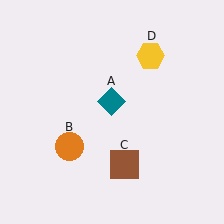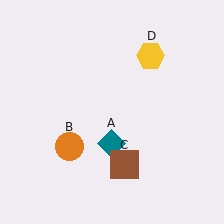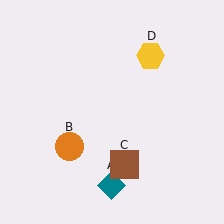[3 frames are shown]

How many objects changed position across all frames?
1 object changed position: teal diamond (object A).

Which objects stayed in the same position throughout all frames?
Orange circle (object B) and brown square (object C) and yellow hexagon (object D) remained stationary.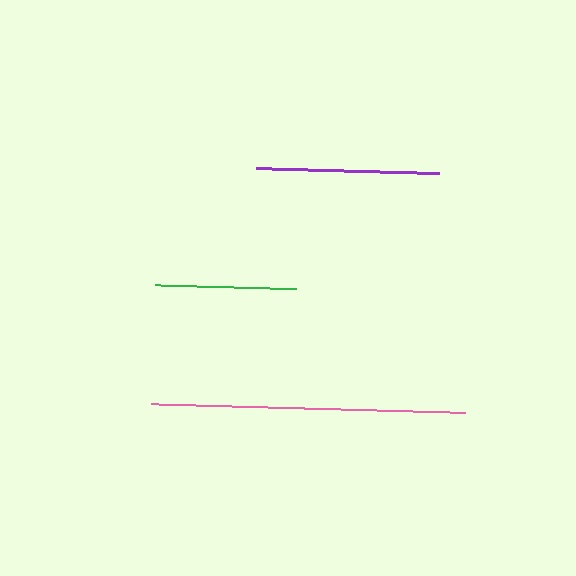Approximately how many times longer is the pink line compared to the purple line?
The pink line is approximately 1.7 times the length of the purple line.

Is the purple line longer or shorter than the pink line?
The pink line is longer than the purple line.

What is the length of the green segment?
The green segment is approximately 141 pixels long.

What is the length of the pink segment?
The pink segment is approximately 314 pixels long.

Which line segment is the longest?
The pink line is the longest at approximately 314 pixels.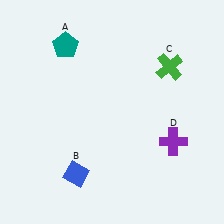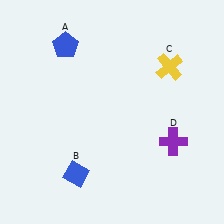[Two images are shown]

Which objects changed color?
A changed from teal to blue. C changed from green to yellow.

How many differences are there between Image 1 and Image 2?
There are 2 differences between the two images.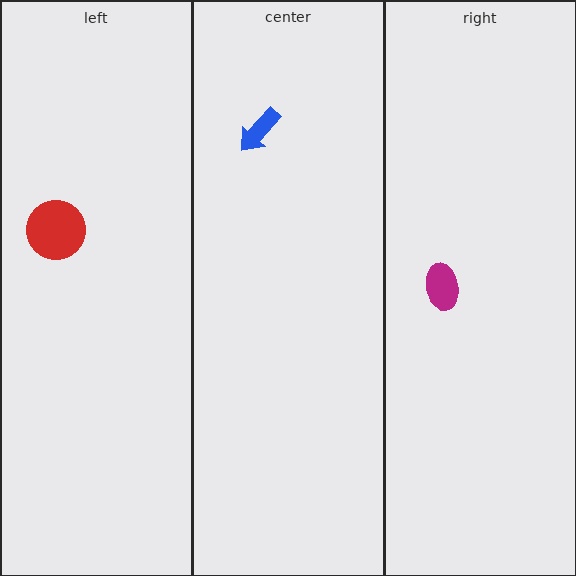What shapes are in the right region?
The magenta ellipse.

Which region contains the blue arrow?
The center region.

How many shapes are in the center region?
1.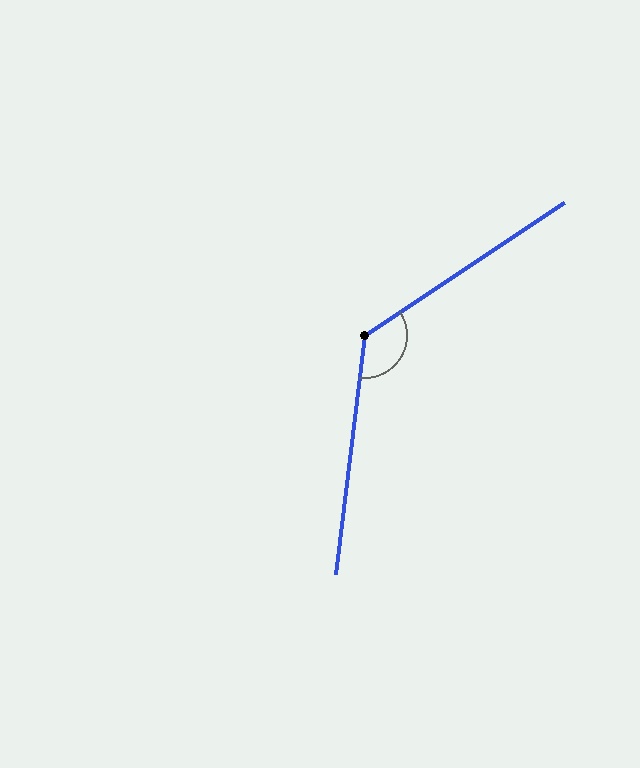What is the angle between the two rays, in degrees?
Approximately 130 degrees.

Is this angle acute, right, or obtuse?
It is obtuse.